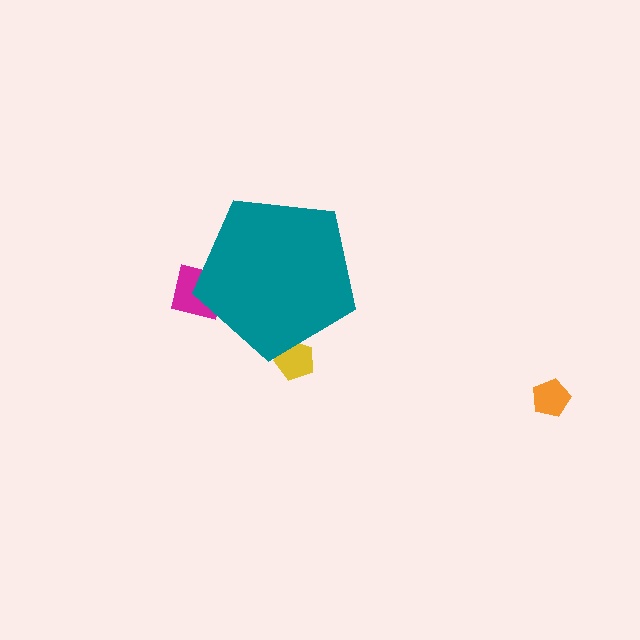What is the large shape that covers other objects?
A teal pentagon.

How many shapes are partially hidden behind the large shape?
2 shapes are partially hidden.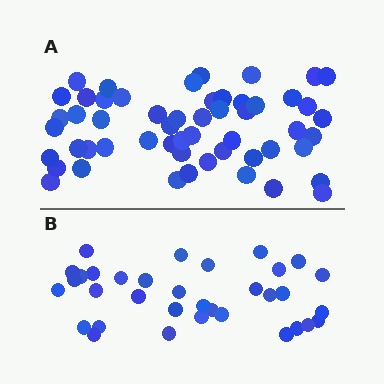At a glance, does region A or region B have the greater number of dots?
Region A (the top region) has more dots.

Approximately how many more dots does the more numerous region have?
Region A has approximately 20 more dots than region B.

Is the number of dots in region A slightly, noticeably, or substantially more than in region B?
Region A has substantially more. The ratio is roughly 1.6 to 1.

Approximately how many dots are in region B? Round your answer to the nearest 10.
About 30 dots. (The exact count is 34, which rounds to 30.)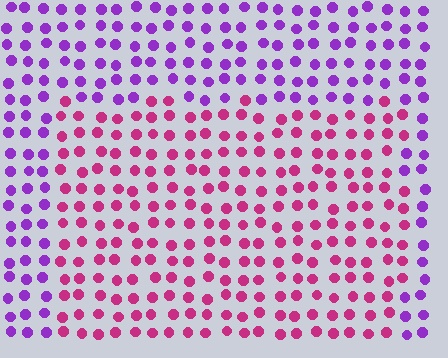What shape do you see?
I see a rectangle.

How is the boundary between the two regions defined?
The boundary is defined purely by a slight shift in hue (about 47 degrees). Spacing, size, and orientation are identical on both sides.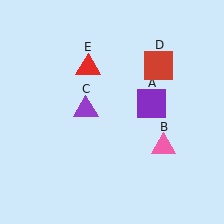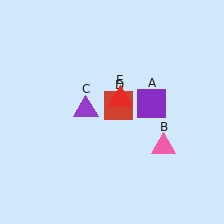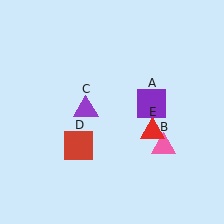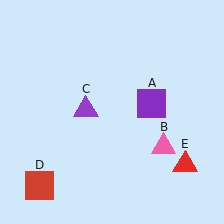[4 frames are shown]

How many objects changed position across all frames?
2 objects changed position: red square (object D), red triangle (object E).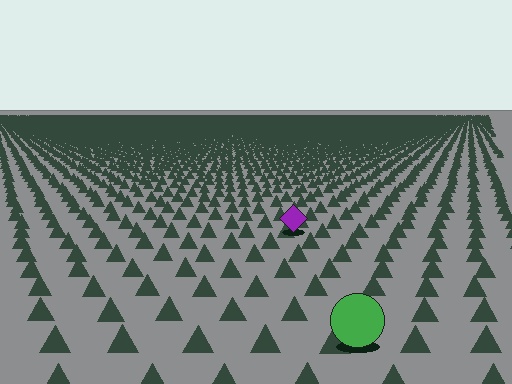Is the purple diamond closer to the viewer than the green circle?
No. The green circle is closer — you can tell from the texture gradient: the ground texture is coarser near it.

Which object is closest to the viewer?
The green circle is closest. The texture marks near it are larger and more spread out.